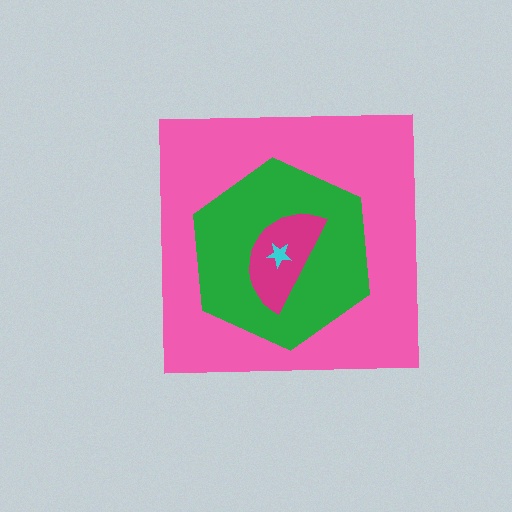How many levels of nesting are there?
4.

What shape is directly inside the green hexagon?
The magenta semicircle.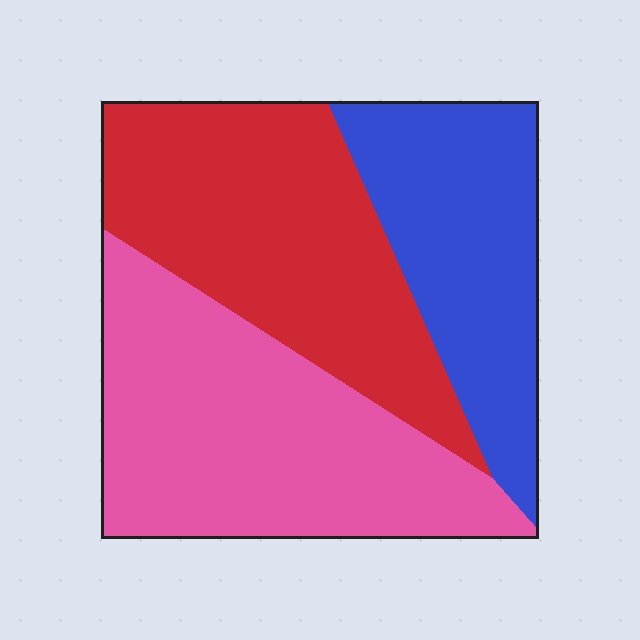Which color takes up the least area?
Blue, at roughly 25%.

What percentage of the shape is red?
Red covers around 35% of the shape.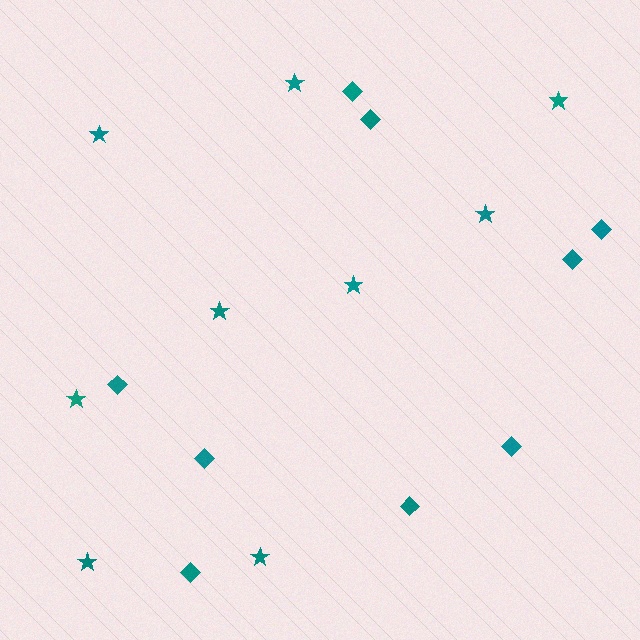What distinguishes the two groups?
There are 2 groups: one group of stars (9) and one group of diamonds (9).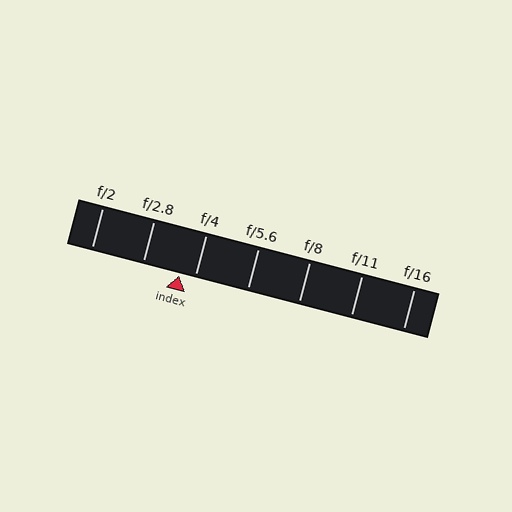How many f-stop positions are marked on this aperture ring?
There are 7 f-stop positions marked.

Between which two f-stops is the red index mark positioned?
The index mark is between f/2.8 and f/4.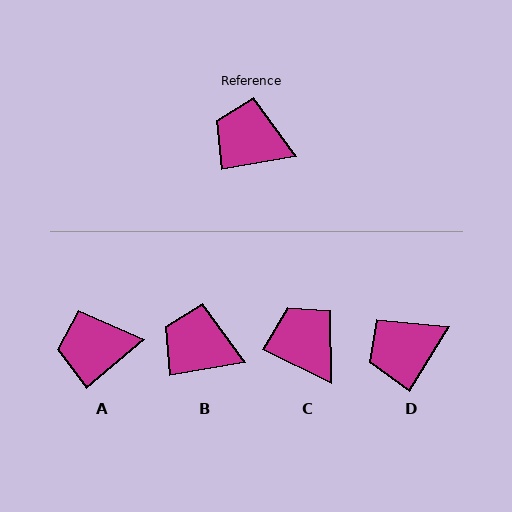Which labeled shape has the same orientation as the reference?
B.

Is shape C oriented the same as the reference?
No, it is off by about 36 degrees.